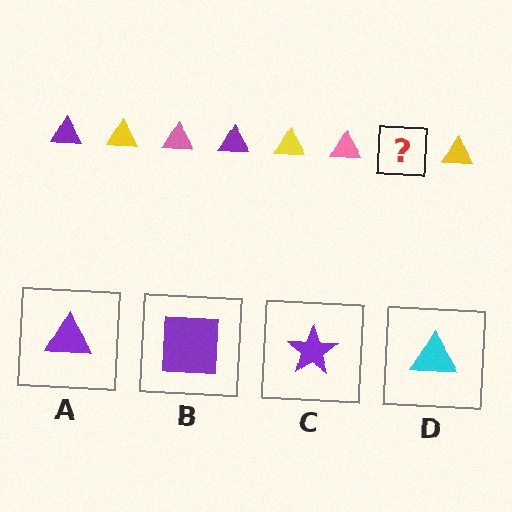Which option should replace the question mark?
Option A.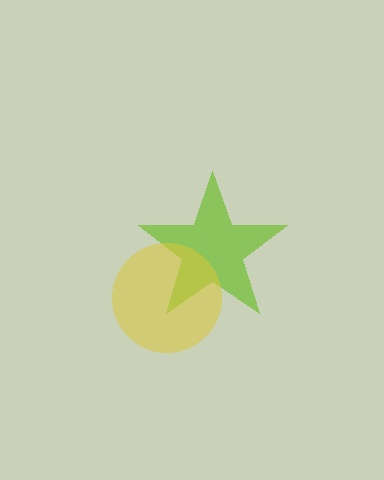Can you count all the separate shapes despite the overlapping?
Yes, there are 2 separate shapes.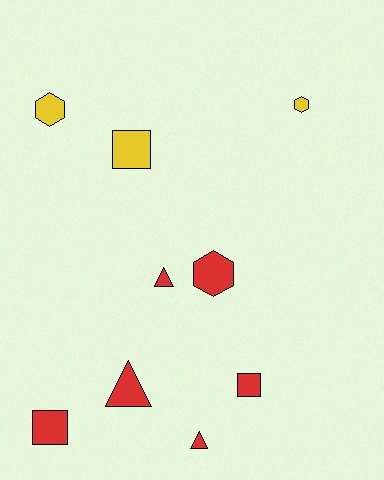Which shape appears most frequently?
Triangle, with 3 objects.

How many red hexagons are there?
There is 1 red hexagon.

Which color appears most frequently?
Red, with 6 objects.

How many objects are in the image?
There are 9 objects.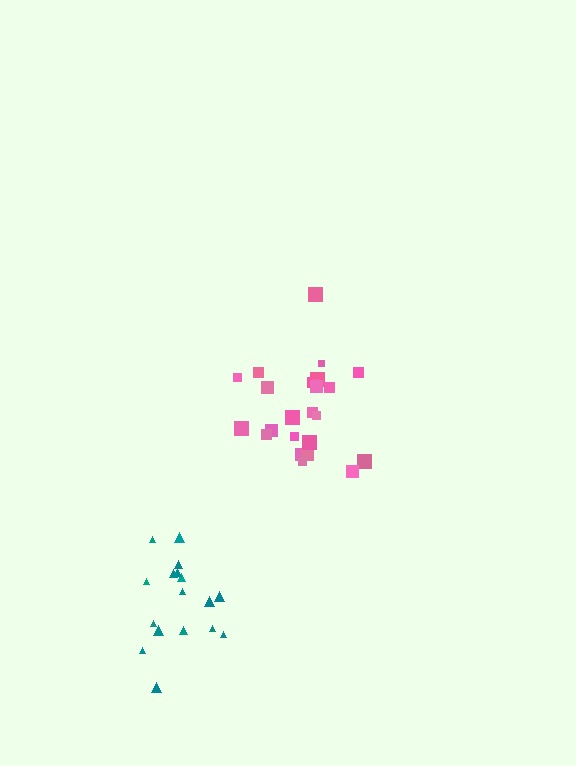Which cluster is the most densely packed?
Pink.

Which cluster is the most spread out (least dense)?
Teal.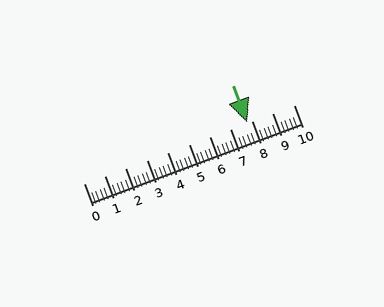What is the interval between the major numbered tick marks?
The major tick marks are spaced 1 units apart.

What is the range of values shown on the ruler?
The ruler shows values from 0 to 10.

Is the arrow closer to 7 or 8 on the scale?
The arrow is closer to 8.